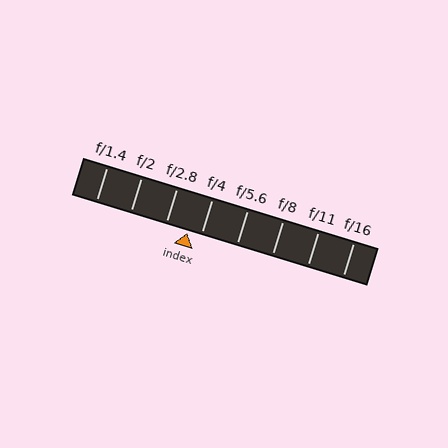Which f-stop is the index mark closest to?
The index mark is closest to f/4.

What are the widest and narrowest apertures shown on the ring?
The widest aperture shown is f/1.4 and the narrowest is f/16.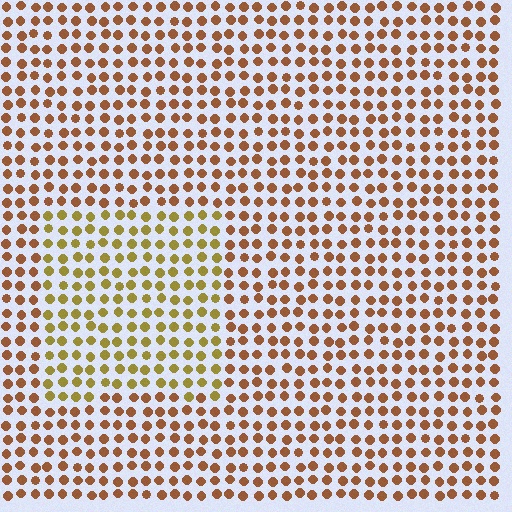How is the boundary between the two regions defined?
The boundary is defined purely by a slight shift in hue (about 32 degrees). Spacing, size, and orientation are identical on both sides.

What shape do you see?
I see a rectangle.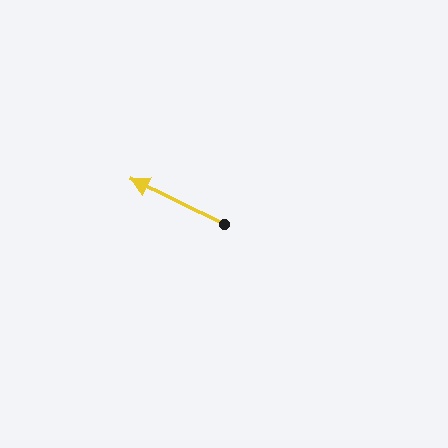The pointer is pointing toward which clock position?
Roughly 10 o'clock.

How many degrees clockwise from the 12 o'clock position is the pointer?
Approximately 296 degrees.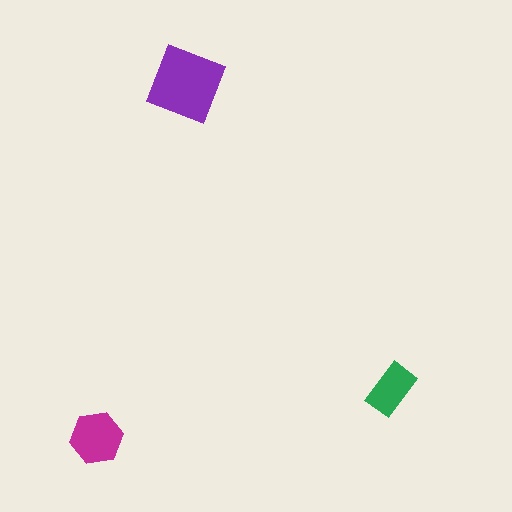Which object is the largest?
The purple square.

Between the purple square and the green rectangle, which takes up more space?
The purple square.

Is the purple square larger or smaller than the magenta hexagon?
Larger.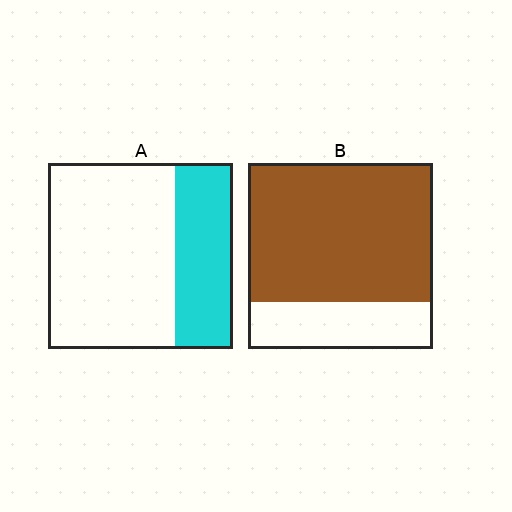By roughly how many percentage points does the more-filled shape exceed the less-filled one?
By roughly 45 percentage points (B over A).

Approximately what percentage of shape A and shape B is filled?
A is approximately 30% and B is approximately 75%.